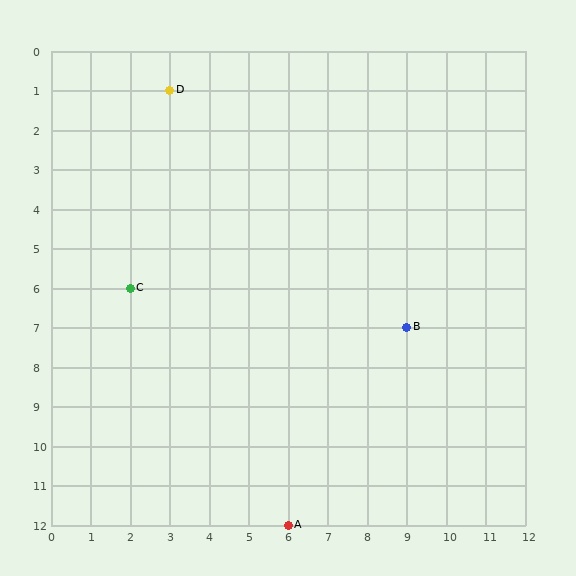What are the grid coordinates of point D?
Point D is at grid coordinates (3, 1).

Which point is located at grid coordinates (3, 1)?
Point D is at (3, 1).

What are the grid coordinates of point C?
Point C is at grid coordinates (2, 6).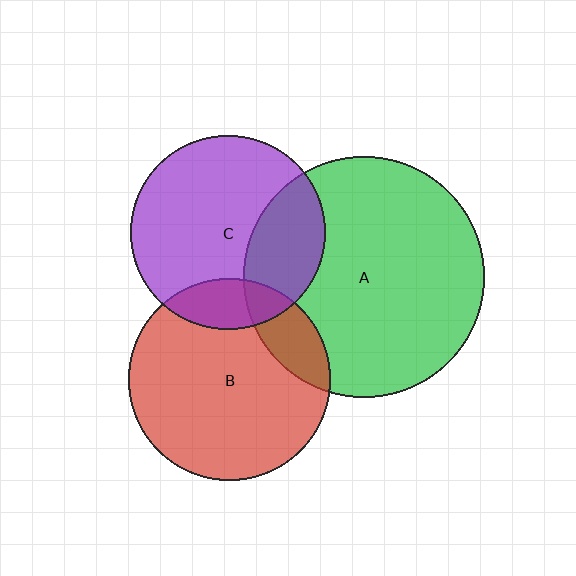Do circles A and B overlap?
Yes.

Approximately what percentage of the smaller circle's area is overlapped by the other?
Approximately 15%.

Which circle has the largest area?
Circle A (green).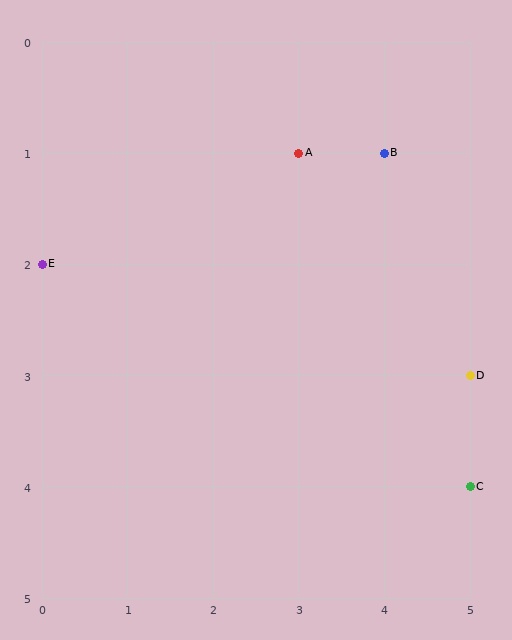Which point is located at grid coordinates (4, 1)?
Point B is at (4, 1).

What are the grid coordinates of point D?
Point D is at grid coordinates (5, 3).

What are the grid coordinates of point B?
Point B is at grid coordinates (4, 1).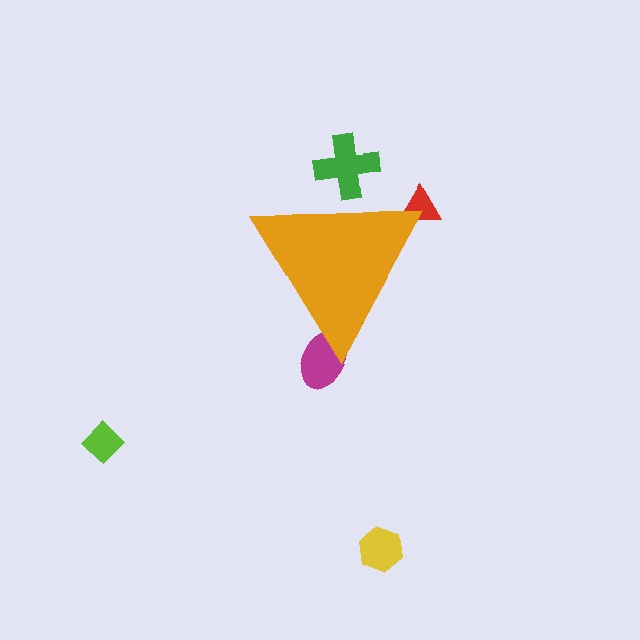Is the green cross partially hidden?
Yes, the green cross is partially hidden behind the orange triangle.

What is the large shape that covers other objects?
An orange triangle.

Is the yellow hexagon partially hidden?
No, the yellow hexagon is fully visible.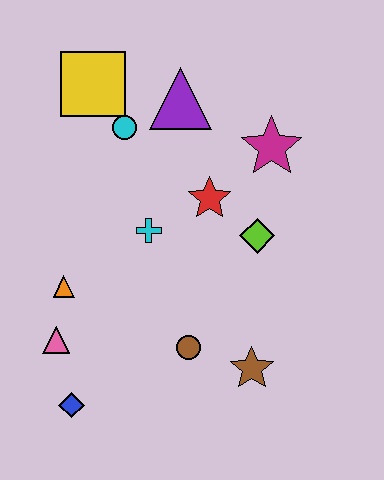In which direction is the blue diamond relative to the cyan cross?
The blue diamond is below the cyan cross.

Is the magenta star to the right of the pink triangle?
Yes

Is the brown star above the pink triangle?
No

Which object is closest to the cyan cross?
The red star is closest to the cyan cross.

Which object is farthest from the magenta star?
The blue diamond is farthest from the magenta star.